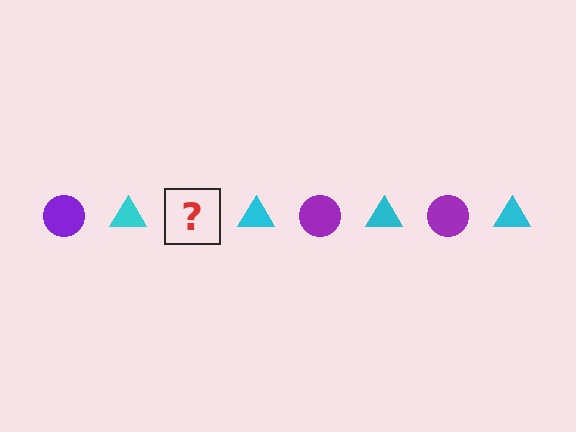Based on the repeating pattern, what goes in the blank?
The blank should be a purple circle.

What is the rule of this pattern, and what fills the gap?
The rule is that the pattern alternates between purple circle and cyan triangle. The gap should be filled with a purple circle.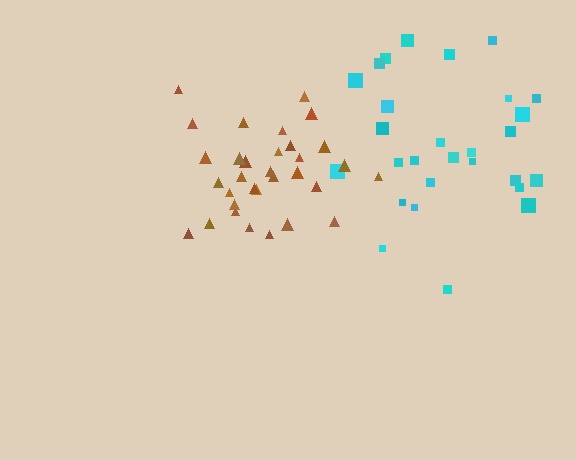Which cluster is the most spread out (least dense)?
Cyan.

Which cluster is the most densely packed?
Brown.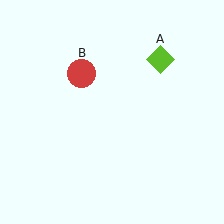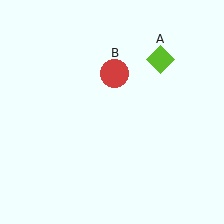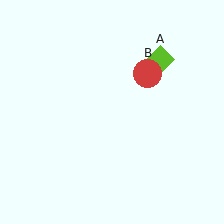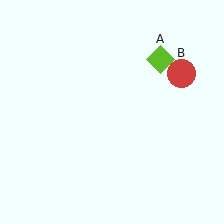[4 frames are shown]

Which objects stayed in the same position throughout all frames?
Lime diamond (object A) remained stationary.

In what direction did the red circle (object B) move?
The red circle (object B) moved right.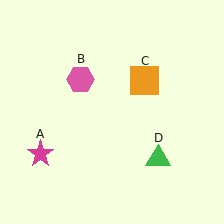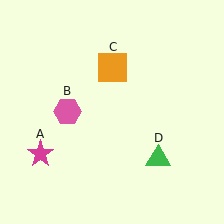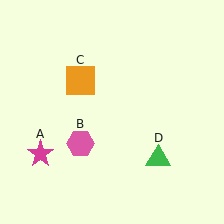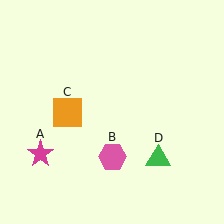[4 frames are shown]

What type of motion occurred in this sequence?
The pink hexagon (object B), orange square (object C) rotated counterclockwise around the center of the scene.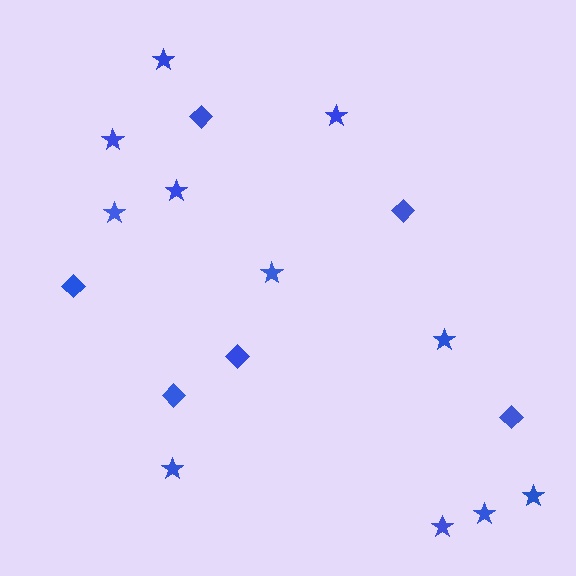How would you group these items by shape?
There are 2 groups: one group of stars (11) and one group of diamonds (6).